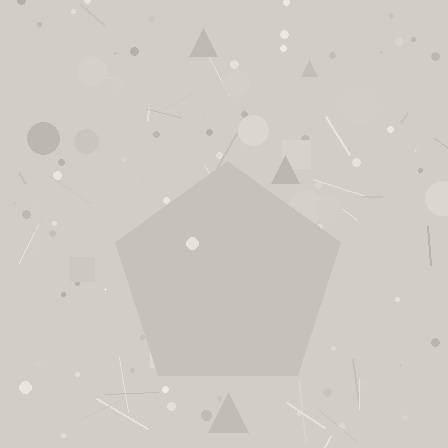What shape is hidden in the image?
A pentagon is hidden in the image.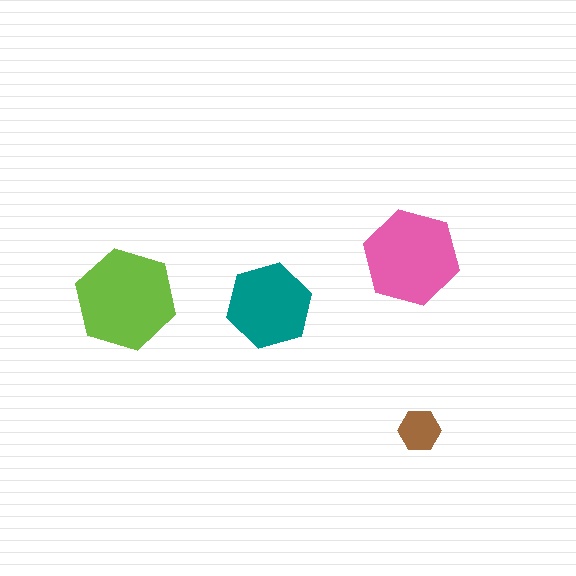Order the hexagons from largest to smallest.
the lime one, the pink one, the teal one, the brown one.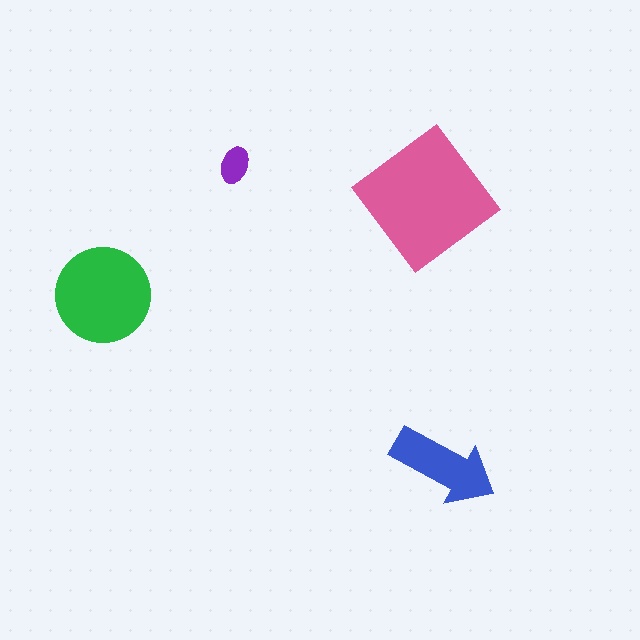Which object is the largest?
The pink diamond.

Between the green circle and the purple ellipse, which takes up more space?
The green circle.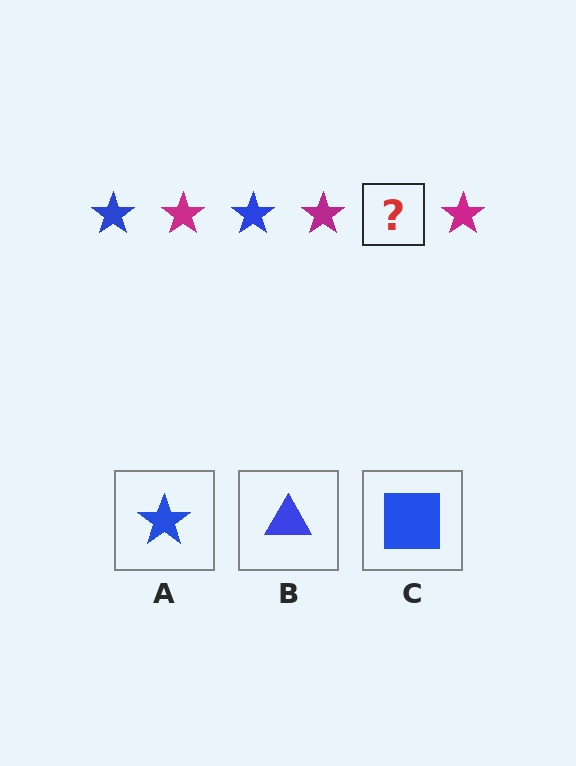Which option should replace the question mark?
Option A.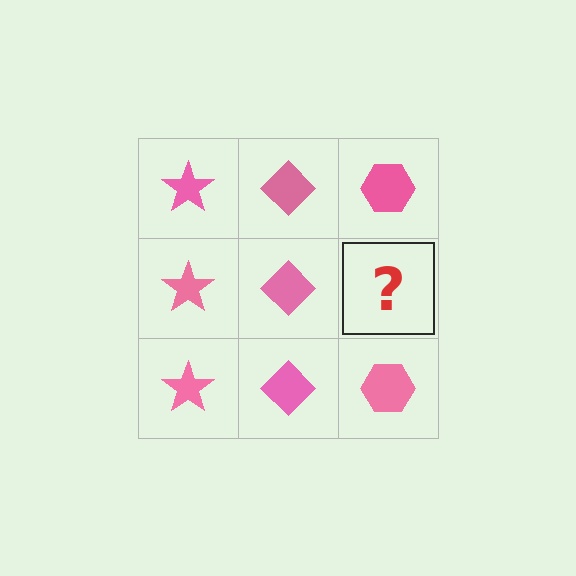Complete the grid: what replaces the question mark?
The question mark should be replaced with a pink hexagon.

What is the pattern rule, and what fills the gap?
The rule is that each column has a consistent shape. The gap should be filled with a pink hexagon.